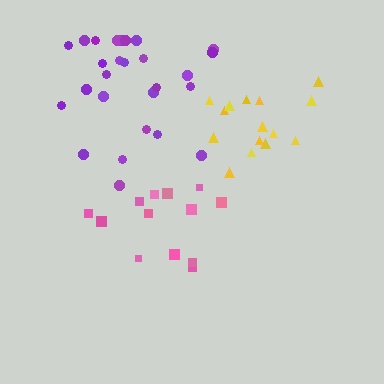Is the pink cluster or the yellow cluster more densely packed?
Yellow.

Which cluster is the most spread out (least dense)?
Purple.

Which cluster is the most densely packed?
Yellow.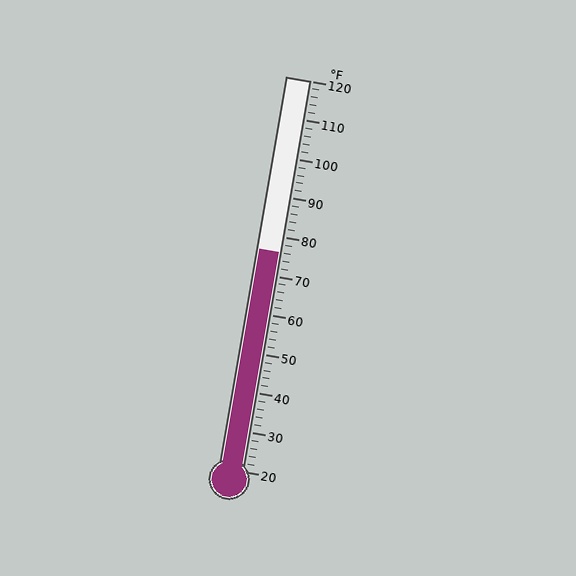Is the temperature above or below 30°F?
The temperature is above 30°F.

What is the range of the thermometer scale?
The thermometer scale ranges from 20°F to 120°F.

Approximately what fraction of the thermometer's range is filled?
The thermometer is filled to approximately 55% of its range.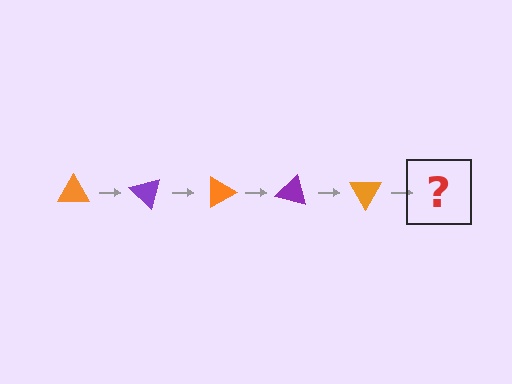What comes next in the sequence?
The next element should be a purple triangle, rotated 225 degrees from the start.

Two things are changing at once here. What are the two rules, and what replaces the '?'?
The two rules are that it rotates 45 degrees each step and the color cycles through orange and purple. The '?' should be a purple triangle, rotated 225 degrees from the start.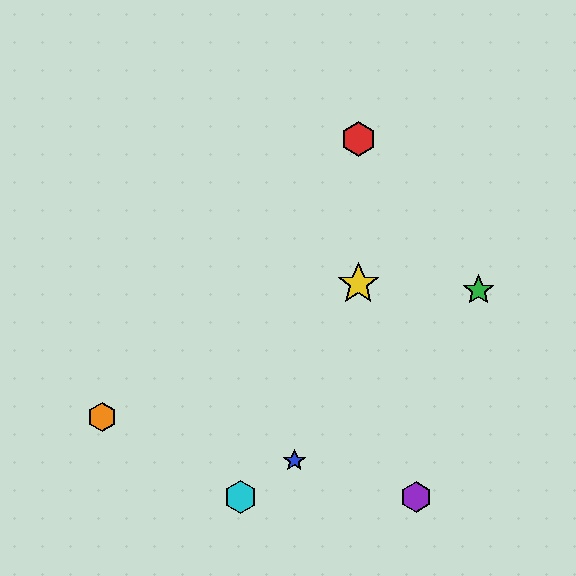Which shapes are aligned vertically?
The red hexagon, the yellow star are aligned vertically.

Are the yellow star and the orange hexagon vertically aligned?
No, the yellow star is at x≈358 and the orange hexagon is at x≈102.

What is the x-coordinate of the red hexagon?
The red hexagon is at x≈358.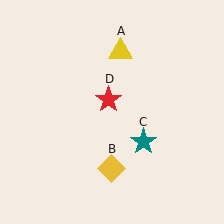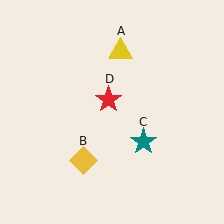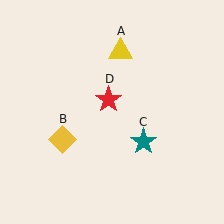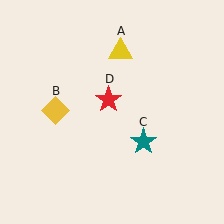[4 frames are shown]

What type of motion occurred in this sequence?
The yellow diamond (object B) rotated clockwise around the center of the scene.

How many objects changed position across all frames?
1 object changed position: yellow diamond (object B).